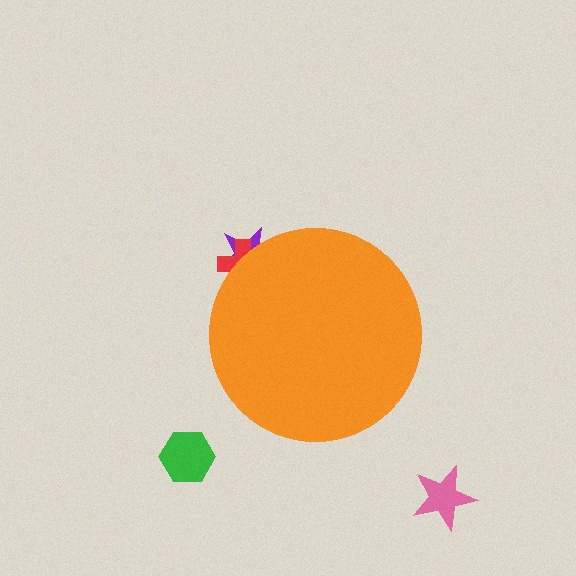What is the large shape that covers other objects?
An orange circle.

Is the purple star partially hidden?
Yes, the purple star is partially hidden behind the orange circle.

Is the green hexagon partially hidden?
No, the green hexagon is fully visible.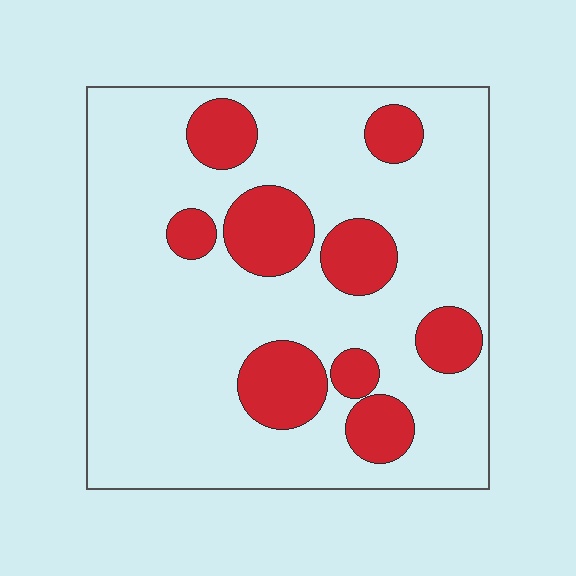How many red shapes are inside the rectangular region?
9.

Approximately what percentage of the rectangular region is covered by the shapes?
Approximately 20%.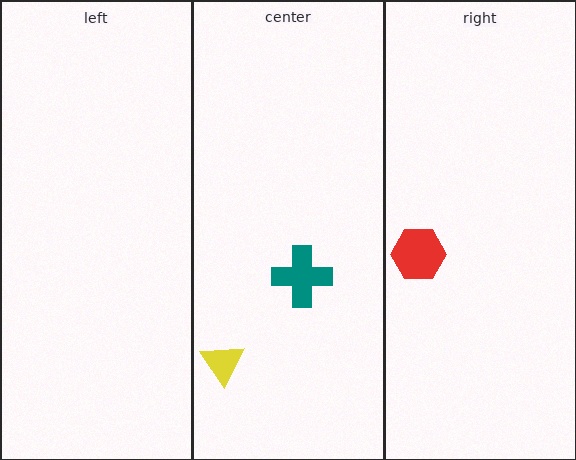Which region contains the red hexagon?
The right region.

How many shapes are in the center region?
2.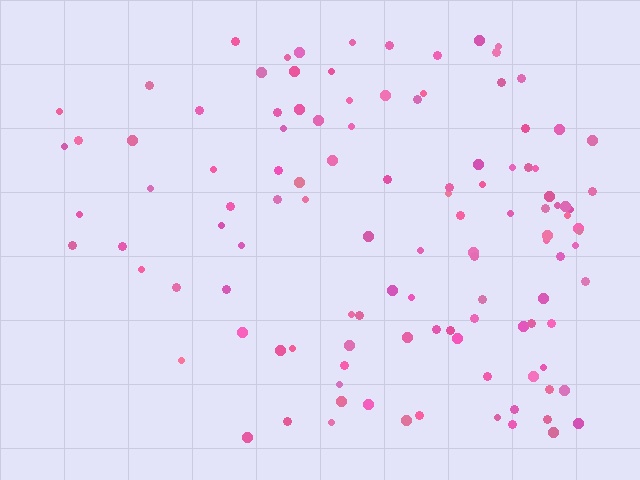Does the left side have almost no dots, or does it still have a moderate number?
Still a moderate number, just noticeably fewer than the right.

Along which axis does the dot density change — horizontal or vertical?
Horizontal.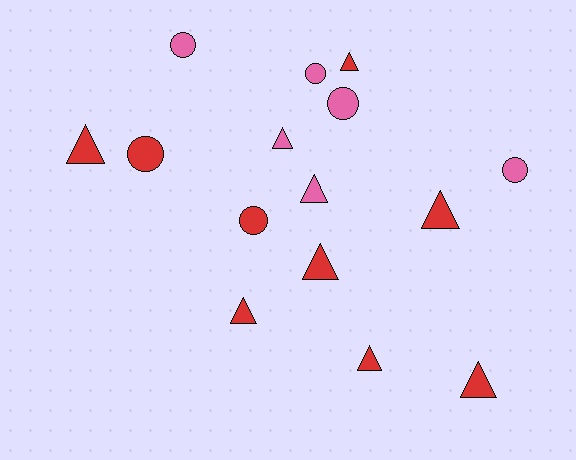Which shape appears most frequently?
Triangle, with 9 objects.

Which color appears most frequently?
Red, with 9 objects.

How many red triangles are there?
There are 7 red triangles.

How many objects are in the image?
There are 15 objects.